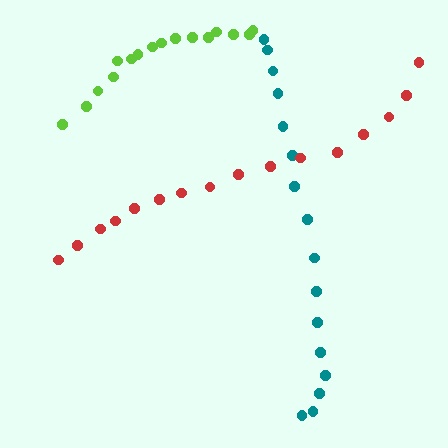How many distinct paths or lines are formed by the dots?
There are 3 distinct paths.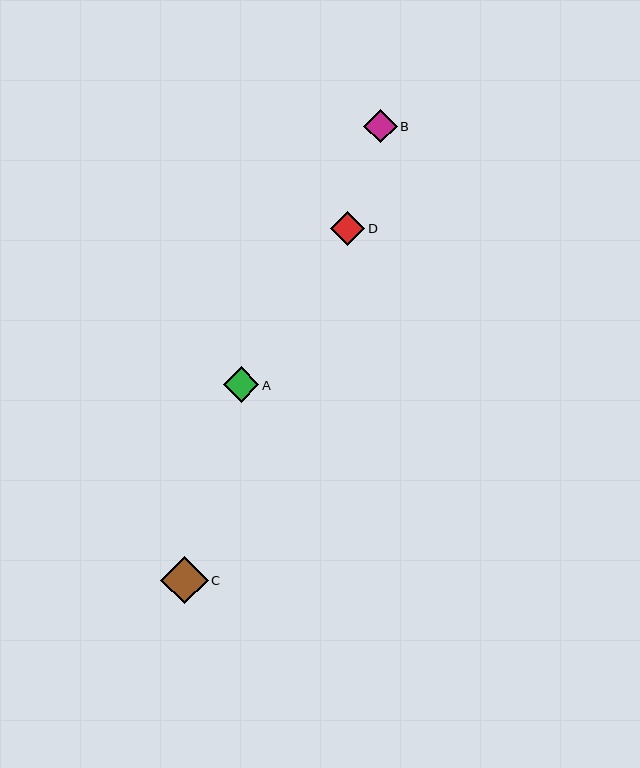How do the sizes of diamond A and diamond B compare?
Diamond A and diamond B are approximately the same size.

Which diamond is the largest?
Diamond C is the largest with a size of approximately 48 pixels.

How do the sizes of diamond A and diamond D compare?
Diamond A and diamond D are approximately the same size.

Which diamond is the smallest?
Diamond B is the smallest with a size of approximately 33 pixels.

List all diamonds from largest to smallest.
From largest to smallest: C, A, D, B.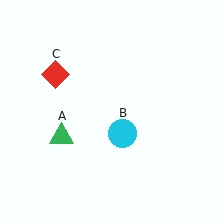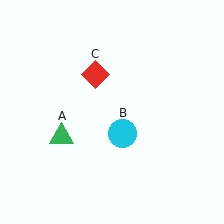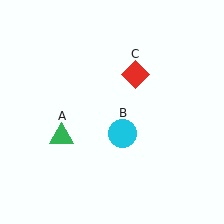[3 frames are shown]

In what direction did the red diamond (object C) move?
The red diamond (object C) moved right.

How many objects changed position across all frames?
1 object changed position: red diamond (object C).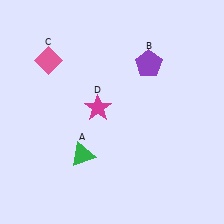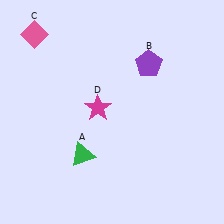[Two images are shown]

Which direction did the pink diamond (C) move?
The pink diamond (C) moved up.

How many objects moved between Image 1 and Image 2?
1 object moved between the two images.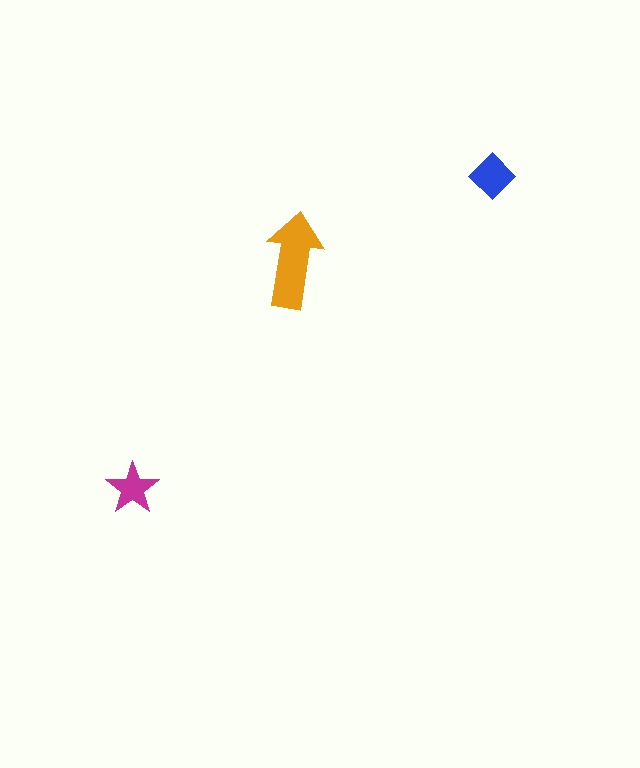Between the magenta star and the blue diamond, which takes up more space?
The blue diamond.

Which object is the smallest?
The magenta star.